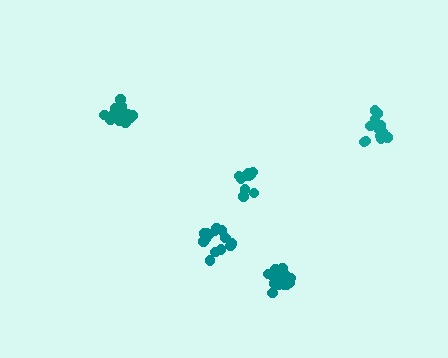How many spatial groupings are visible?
There are 5 spatial groupings.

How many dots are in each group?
Group 1: 14 dots, Group 2: 13 dots, Group 3: 10 dots, Group 4: 13 dots, Group 5: 15 dots (65 total).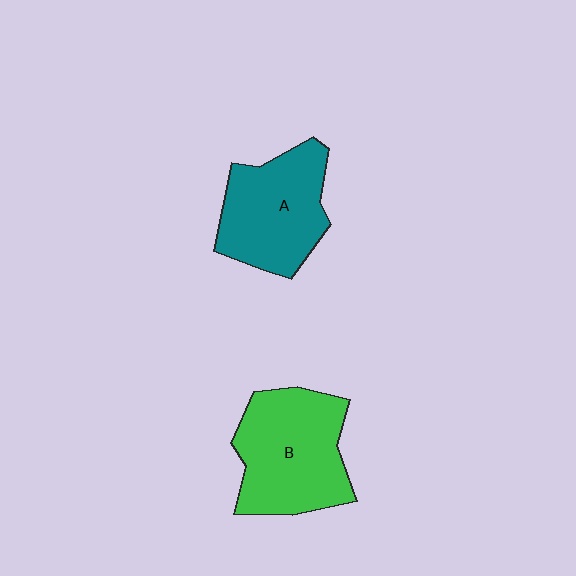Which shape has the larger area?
Shape B (green).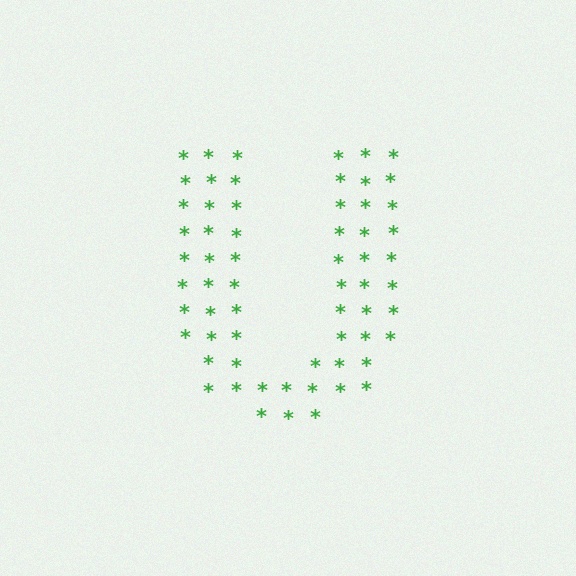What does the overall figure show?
The overall figure shows the letter U.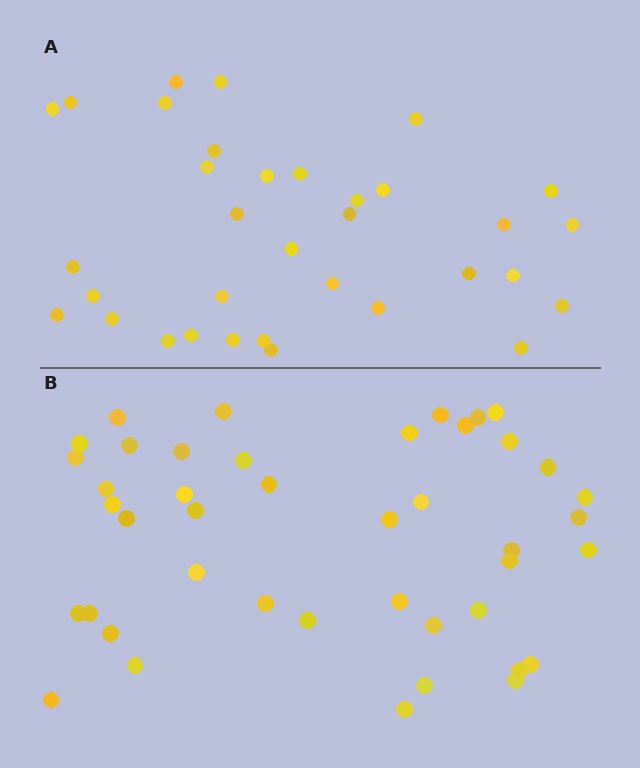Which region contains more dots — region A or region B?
Region B (the bottom region) has more dots.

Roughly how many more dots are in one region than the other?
Region B has roughly 8 or so more dots than region A.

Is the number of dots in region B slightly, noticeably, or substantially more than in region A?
Region B has noticeably more, but not dramatically so. The ratio is roughly 1.3 to 1.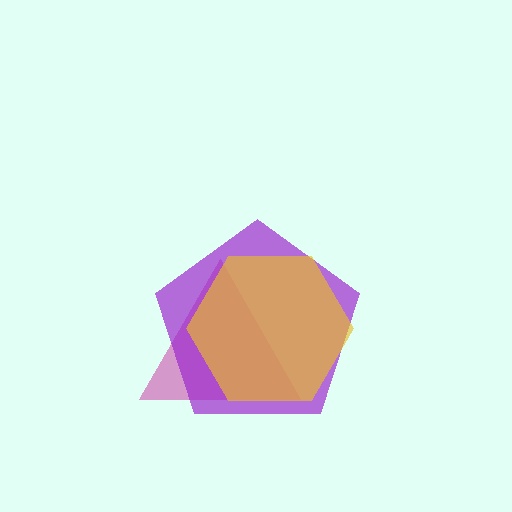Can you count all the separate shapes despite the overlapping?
Yes, there are 3 separate shapes.